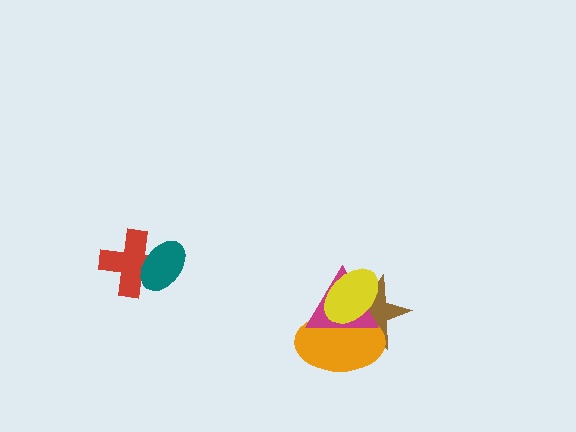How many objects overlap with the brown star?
3 objects overlap with the brown star.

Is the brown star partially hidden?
Yes, it is partially covered by another shape.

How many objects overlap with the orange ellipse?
3 objects overlap with the orange ellipse.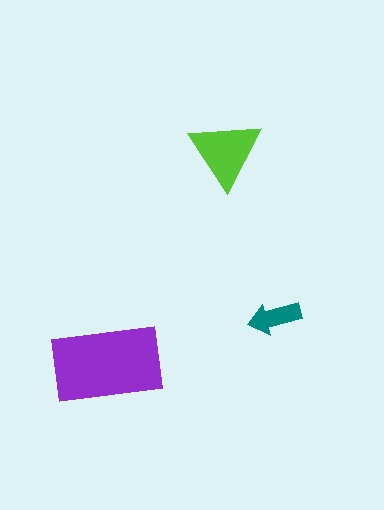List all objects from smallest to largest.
The teal arrow, the lime triangle, the purple rectangle.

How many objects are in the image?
There are 3 objects in the image.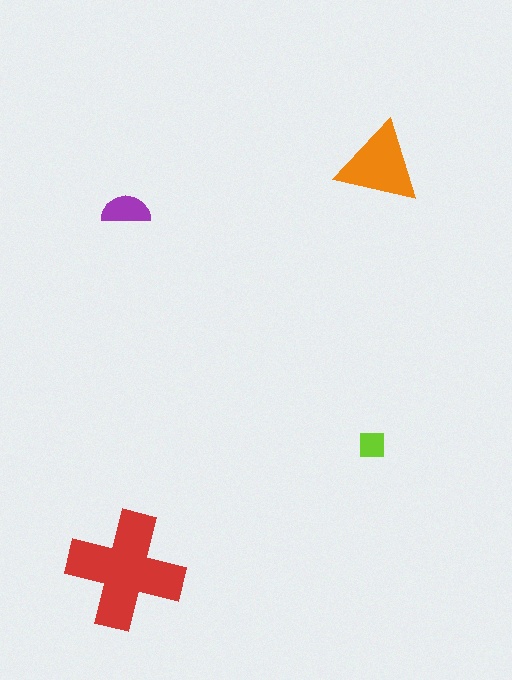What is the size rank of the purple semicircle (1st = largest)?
3rd.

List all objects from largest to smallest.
The red cross, the orange triangle, the purple semicircle, the lime square.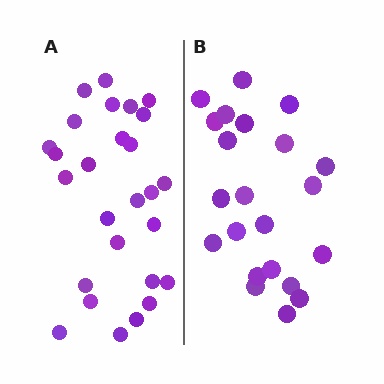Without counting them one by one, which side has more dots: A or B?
Region A (the left region) has more dots.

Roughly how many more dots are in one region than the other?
Region A has about 5 more dots than region B.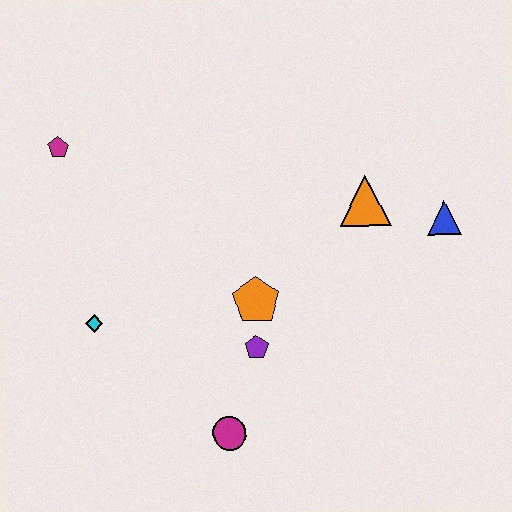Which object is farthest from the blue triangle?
The magenta pentagon is farthest from the blue triangle.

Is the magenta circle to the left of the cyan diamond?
No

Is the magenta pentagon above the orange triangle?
Yes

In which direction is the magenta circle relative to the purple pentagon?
The magenta circle is below the purple pentagon.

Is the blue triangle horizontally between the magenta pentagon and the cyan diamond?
No